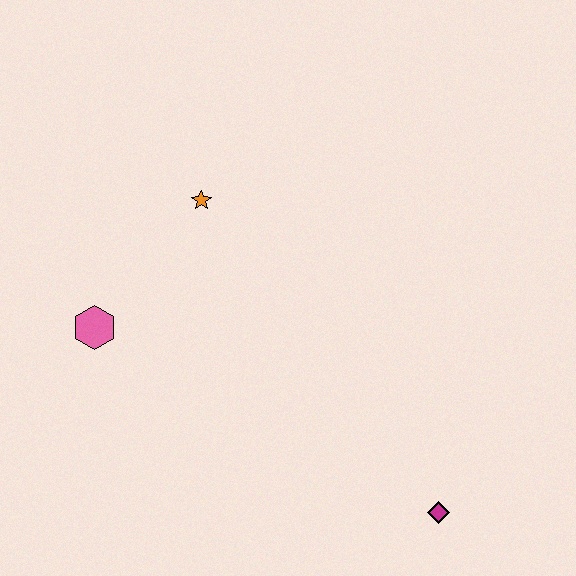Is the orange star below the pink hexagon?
No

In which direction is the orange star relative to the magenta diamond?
The orange star is above the magenta diamond.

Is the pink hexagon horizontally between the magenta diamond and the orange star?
No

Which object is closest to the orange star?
The pink hexagon is closest to the orange star.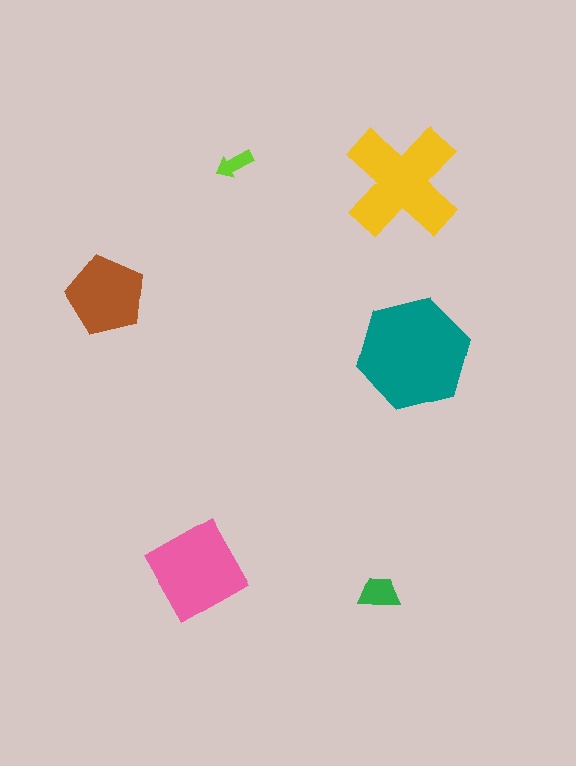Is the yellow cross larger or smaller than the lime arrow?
Larger.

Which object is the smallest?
The lime arrow.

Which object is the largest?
The teal hexagon.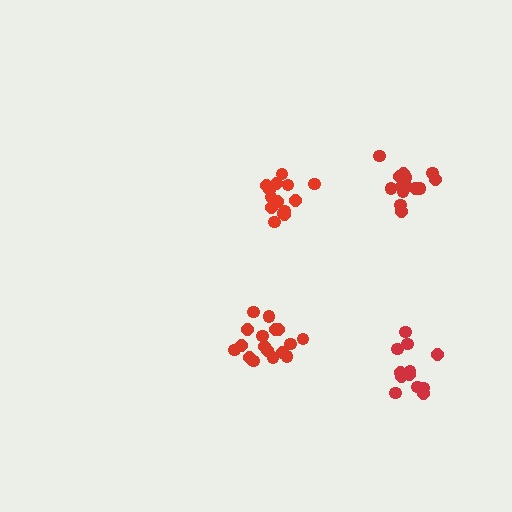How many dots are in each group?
Group 1: 14 dots, Group 2: 12 dots, Group 3: 14 dots, Group 4: 17 dots (57 total).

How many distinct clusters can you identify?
There are 4 distinct clusters.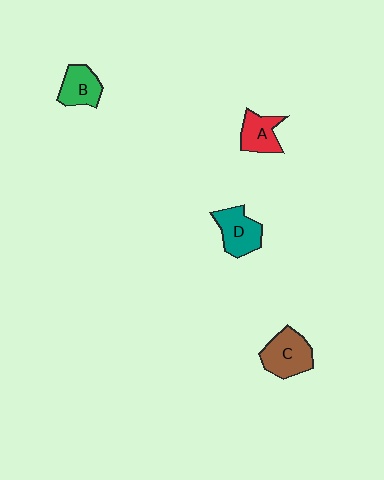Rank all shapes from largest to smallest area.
From largest to smallest: C (brown), D (teal), B (green), A (red).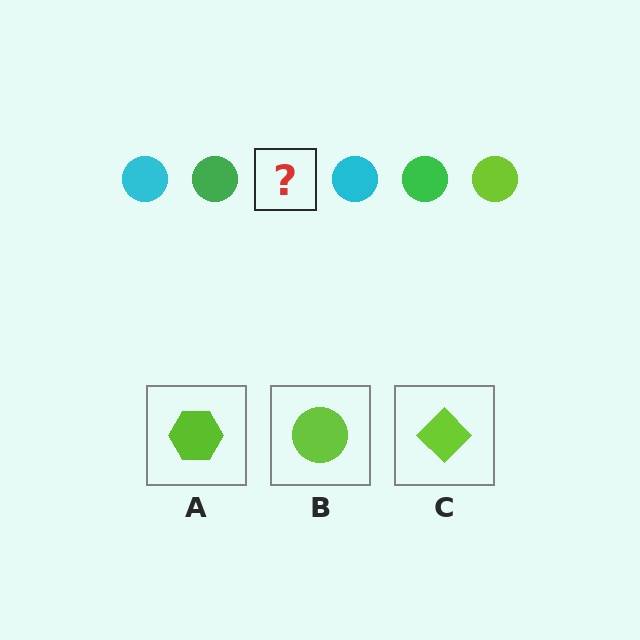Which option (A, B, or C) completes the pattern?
B.